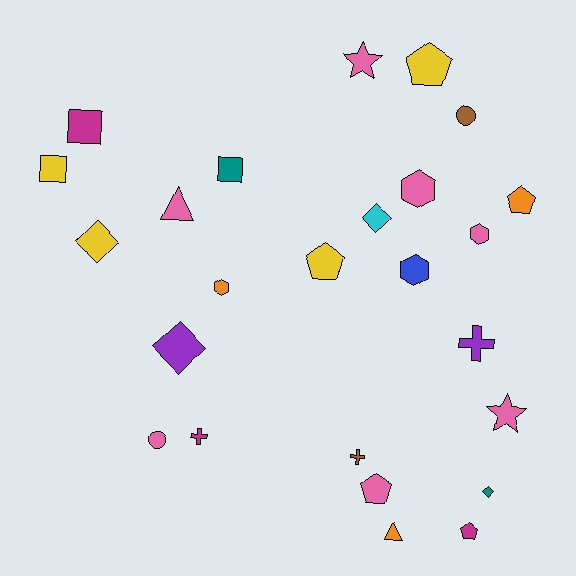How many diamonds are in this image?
There are 4 diamonds.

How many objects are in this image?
There are 25 objects.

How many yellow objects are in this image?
There are 4 yellow objects.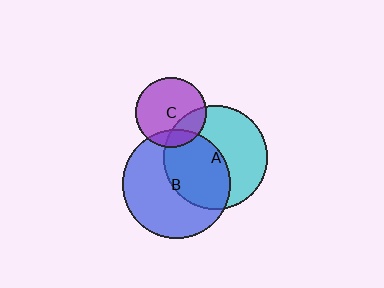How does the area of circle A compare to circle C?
Approximately 2.2 times.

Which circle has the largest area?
Circle B (blue).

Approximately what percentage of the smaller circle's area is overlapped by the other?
Approximately 15%.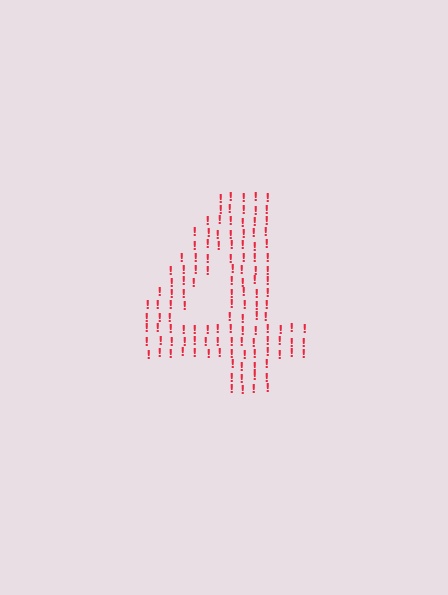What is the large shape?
The large shape is the digit 4.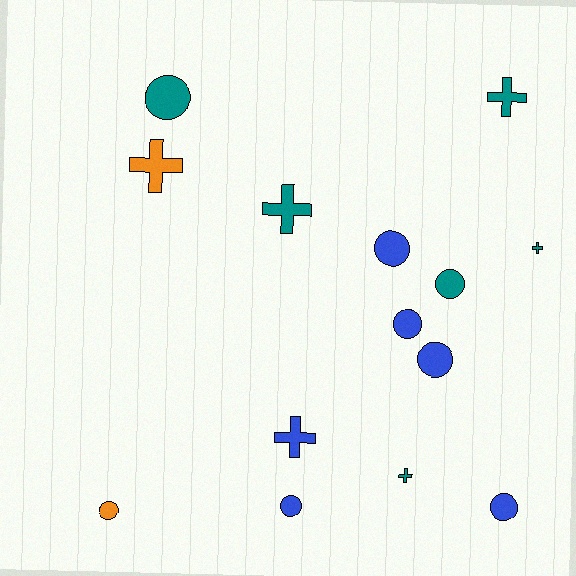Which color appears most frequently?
Teal, with 6 objects.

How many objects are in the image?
There are 14 objects.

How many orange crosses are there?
There is 1 orange cross.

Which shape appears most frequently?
Circle, with 8 objects.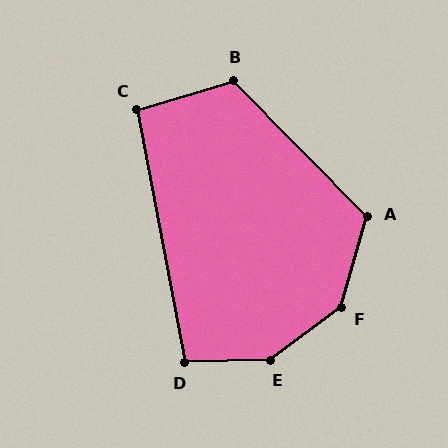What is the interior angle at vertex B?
Approximately 118 degrees (obtuse).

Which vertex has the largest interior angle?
E, at approximately 145 degrees.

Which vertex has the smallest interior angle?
C, at approximately 96 degrees.